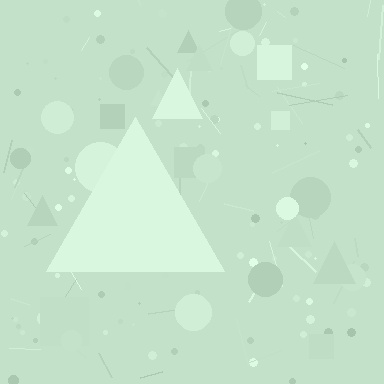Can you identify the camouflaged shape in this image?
The camouflaged shape is a triangle.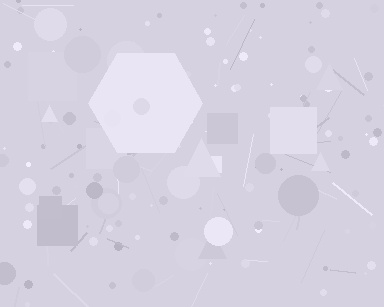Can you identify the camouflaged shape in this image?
The camouflaged shape is a hexagon.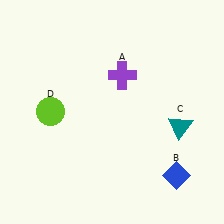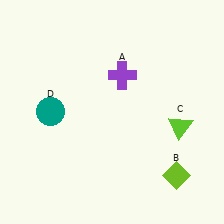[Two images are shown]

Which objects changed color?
B changed from blue to lime. C changed from teal to lime. D changed from lime to teal.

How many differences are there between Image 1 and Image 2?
There are 3 differences between the two images.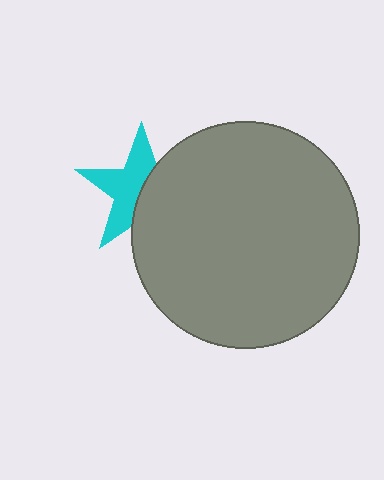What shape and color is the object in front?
The object in front is a gray circle.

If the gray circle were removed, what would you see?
You would see the complete cyan star.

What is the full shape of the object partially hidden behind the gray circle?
The partially hidden object is a cyan star.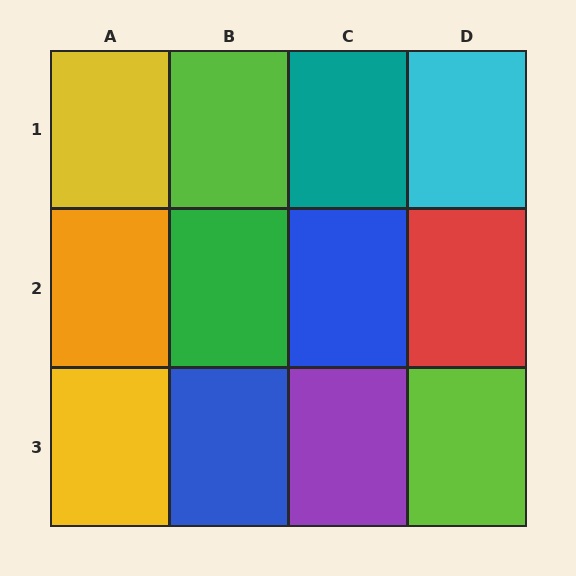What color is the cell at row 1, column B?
Lime.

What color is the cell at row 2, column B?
Green.